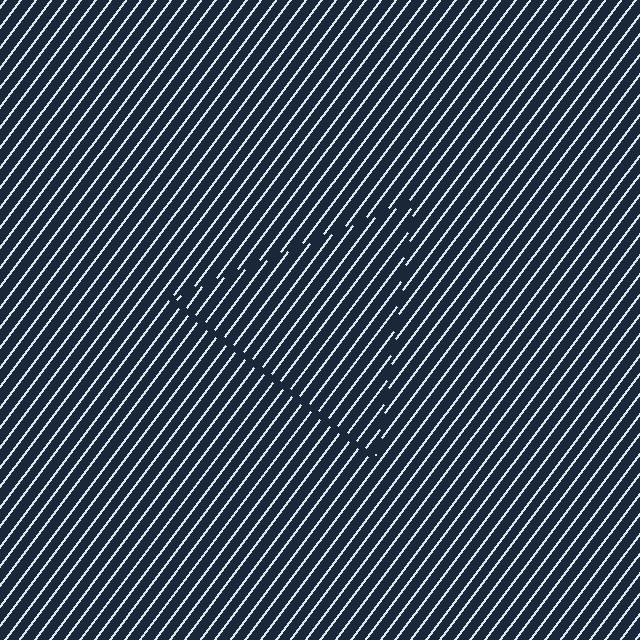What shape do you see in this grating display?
An illusory triangle. The interior of the shape contains the same grating, shifted by half a period — the contour is defined by the phase discontinuity where line-ends from the inner and outer gratings abut.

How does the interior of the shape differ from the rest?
The interior of the shape contains the same grating, shifted by half a period — the contour is defined by the phase discontinuity where line-ends from the inner and outer gratings abut.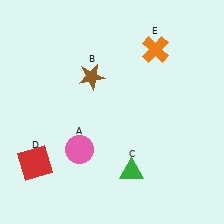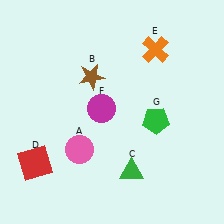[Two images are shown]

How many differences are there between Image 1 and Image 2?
There are 2 differences between the two images.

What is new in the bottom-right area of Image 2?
A green pentagon (G) was added in the bottom-right area of Image 2.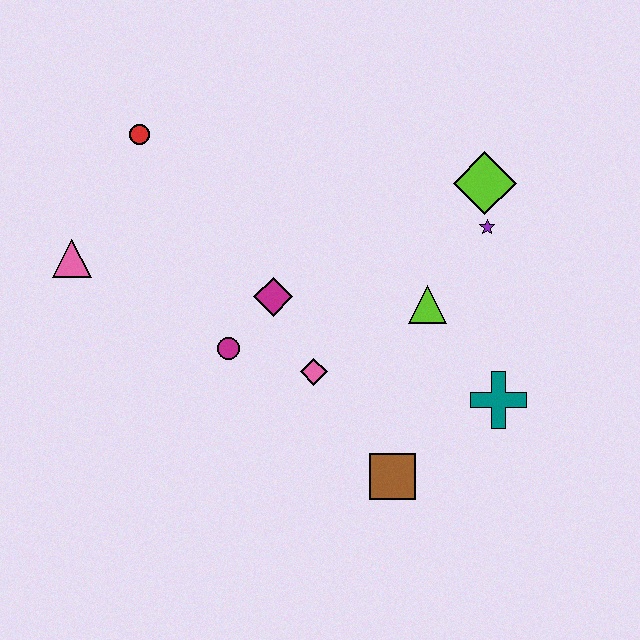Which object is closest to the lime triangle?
The purple star is closest to the lime triangle.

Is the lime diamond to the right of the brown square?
Yes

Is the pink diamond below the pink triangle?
Yes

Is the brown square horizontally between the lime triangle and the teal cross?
No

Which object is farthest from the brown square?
The red circle is farthest from the brown square.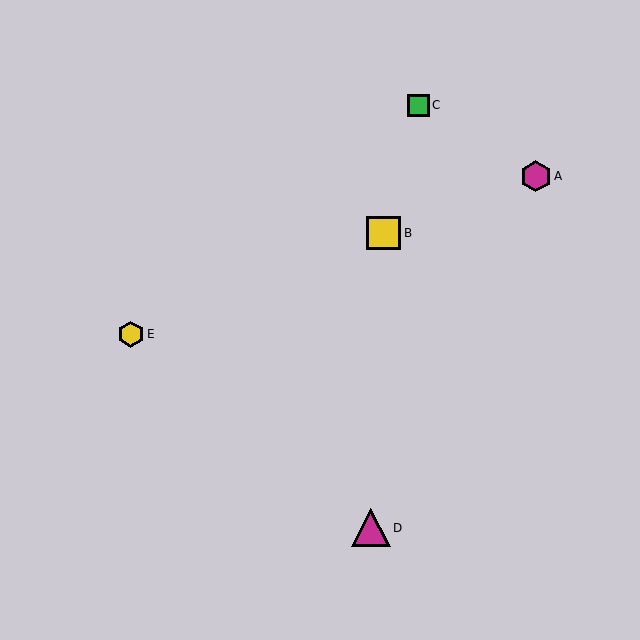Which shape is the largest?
The magenta triangle (labeled D) is the largest.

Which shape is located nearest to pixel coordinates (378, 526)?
The magenta triangle (labeled D) at (371, 528) is nearest to that location.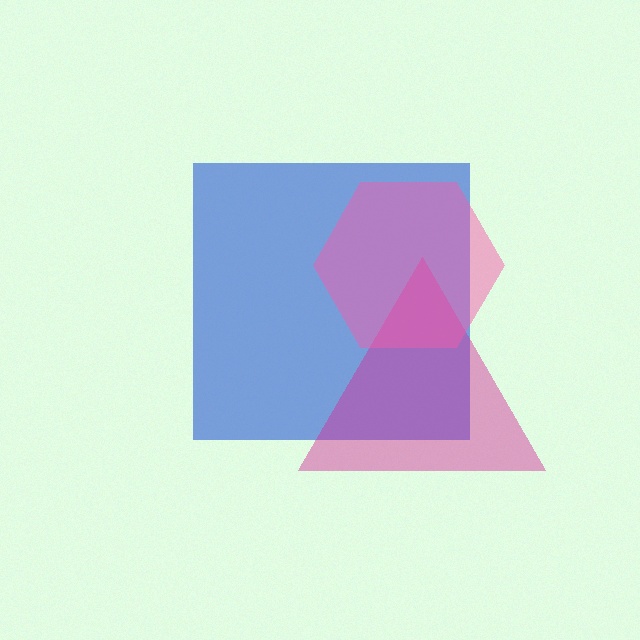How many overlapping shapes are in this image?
There are 3 overlapping shapes in the image.